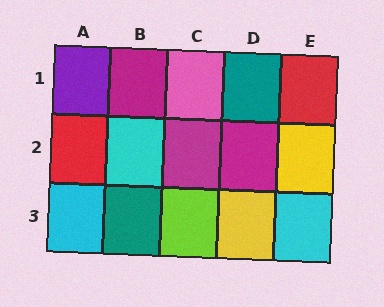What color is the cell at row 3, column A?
Cyan.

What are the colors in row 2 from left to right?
Red, cyan, magenta, magenta, yellow.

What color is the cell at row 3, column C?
Lime.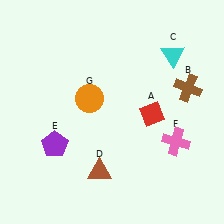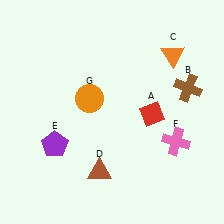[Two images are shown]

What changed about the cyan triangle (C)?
In Image 1, C is cyan. In Image 2, it changed to orange.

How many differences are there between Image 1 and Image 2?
There is 1 difference between the two images.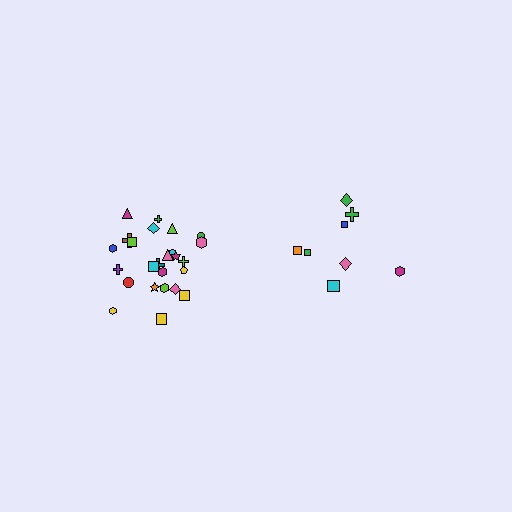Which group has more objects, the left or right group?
The left group.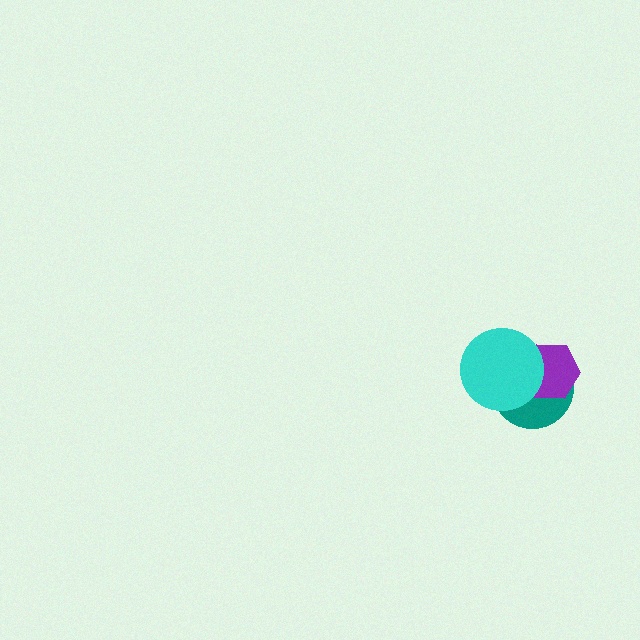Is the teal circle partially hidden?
Yes, it is partially covered by another shape.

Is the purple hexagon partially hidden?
Yes, it is partially covered by another shape.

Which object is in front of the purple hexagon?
The cyan circle is in front of the purple hexagon.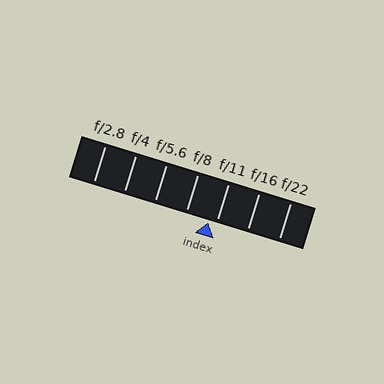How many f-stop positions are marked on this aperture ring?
There are 7 f-stop positions marked.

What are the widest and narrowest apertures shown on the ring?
The widest aperture shown is f/2.8 and the narrowest is f/22.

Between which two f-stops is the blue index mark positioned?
The index mark is between f/8 and f/11.